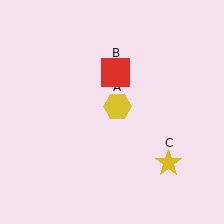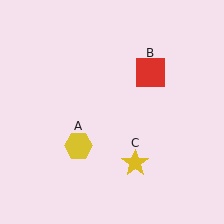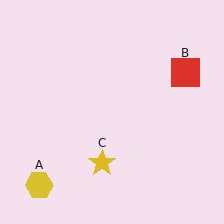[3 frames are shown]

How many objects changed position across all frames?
3 objects changed position: yellow hexagon (object A), red square (object B), yellow star (object C).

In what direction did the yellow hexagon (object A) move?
The yellow hexagon (object A) moved down and to the left.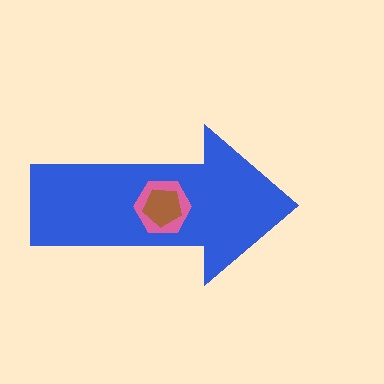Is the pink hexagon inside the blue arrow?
Yes.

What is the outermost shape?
The blue arrow.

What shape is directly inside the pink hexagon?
The brown pentagon.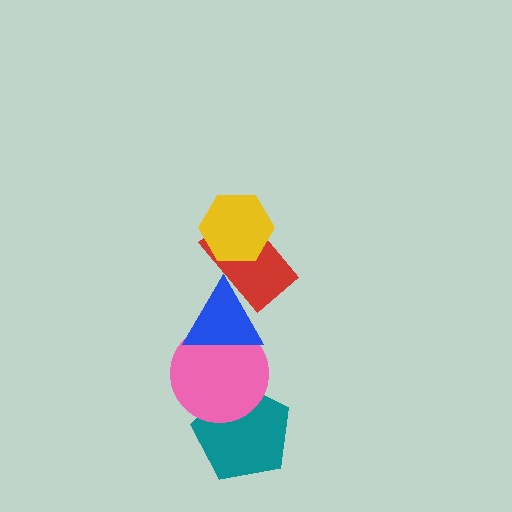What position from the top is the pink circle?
The pink circle is 4th from the top.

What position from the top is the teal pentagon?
The teal pentagon is 5th from the top.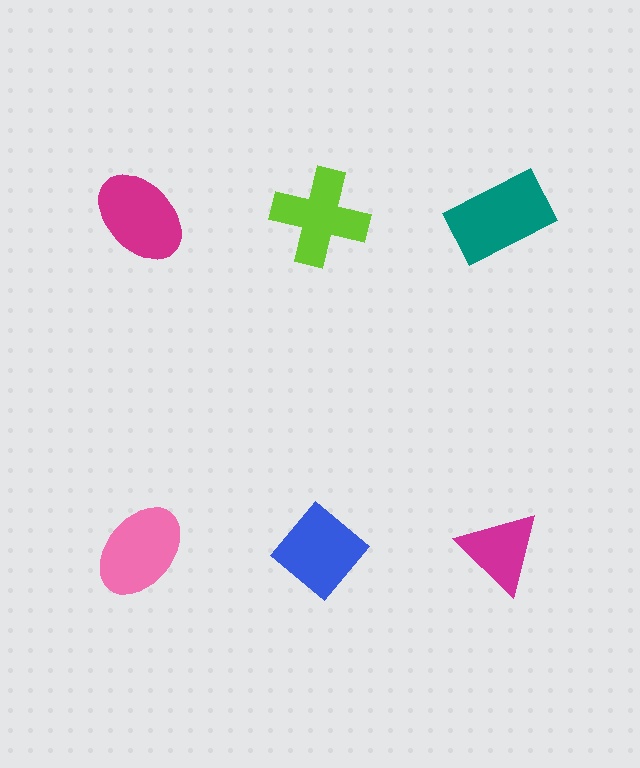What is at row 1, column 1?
A magenta ellipse.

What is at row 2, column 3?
A magenta triangle.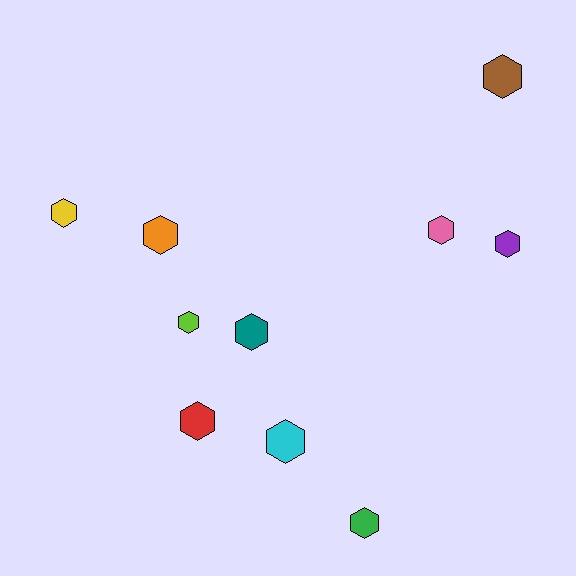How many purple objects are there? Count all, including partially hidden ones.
There is 1 purple object.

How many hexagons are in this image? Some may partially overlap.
There are 10 hexagons.